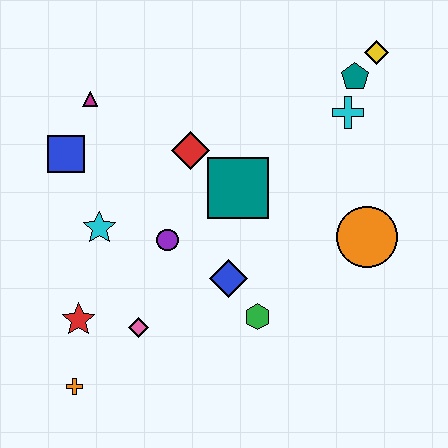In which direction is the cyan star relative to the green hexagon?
The cyan star is to the left of the green hexagon.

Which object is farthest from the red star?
The yellow diamond is farthest from the red star.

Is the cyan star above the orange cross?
Yes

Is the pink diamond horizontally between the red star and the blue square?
No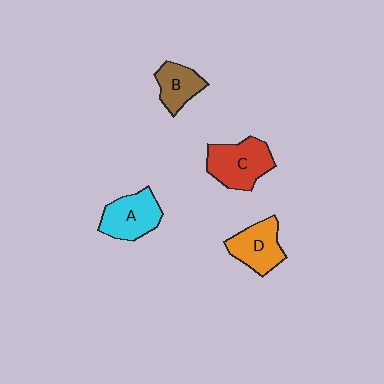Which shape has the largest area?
Shape C (red).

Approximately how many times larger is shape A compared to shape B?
Approximately 1.4 times.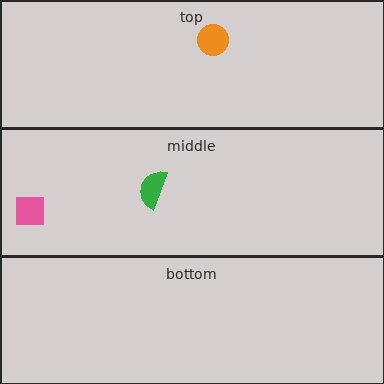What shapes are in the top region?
The orange circle.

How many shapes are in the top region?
1.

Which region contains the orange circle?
The top region.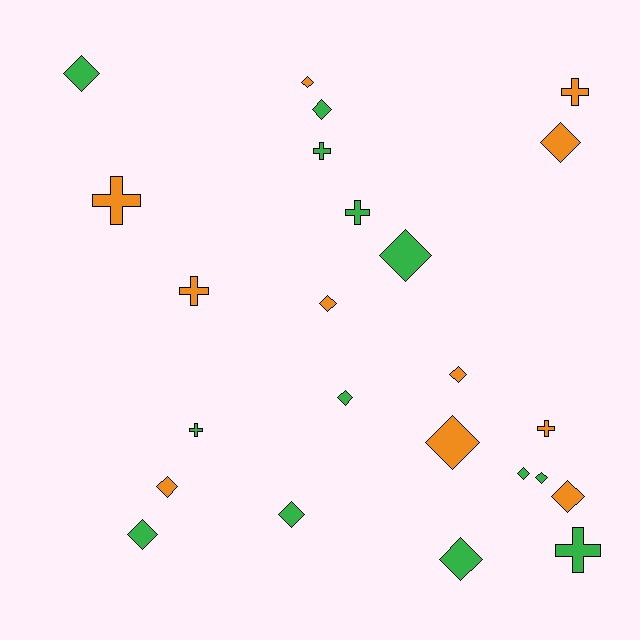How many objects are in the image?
There are 24 objects.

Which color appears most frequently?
Green, with 13 objects.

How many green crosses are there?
There are 4 green crosses.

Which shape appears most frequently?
Diamond, with 16 objects.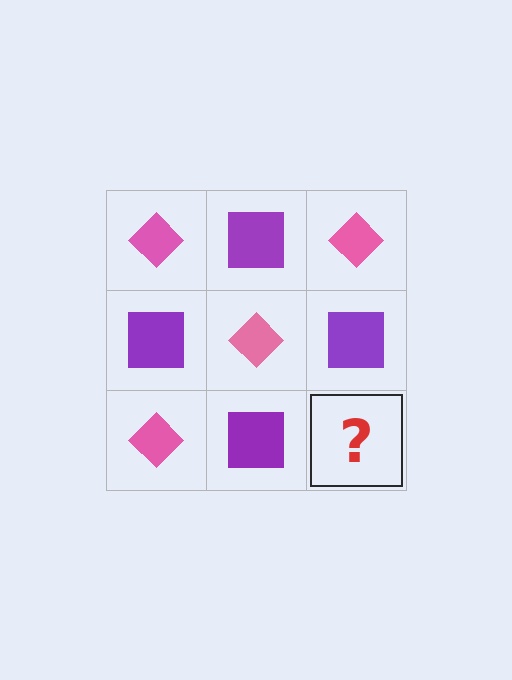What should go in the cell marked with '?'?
The missing cell should contain a pink diamond.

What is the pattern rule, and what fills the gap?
The rule is that it alternates pink diamond and purple square in a checkerboard pattern. The gap should be filled with a pink diamond.